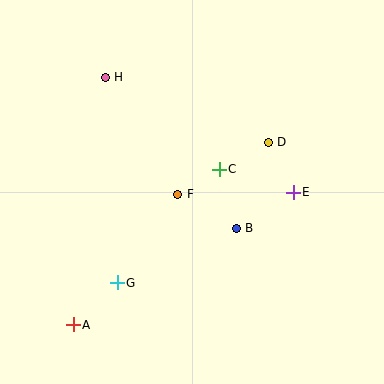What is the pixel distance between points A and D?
The distance between A and D is 267 pixels.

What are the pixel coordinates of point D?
Point D is at (268, 142).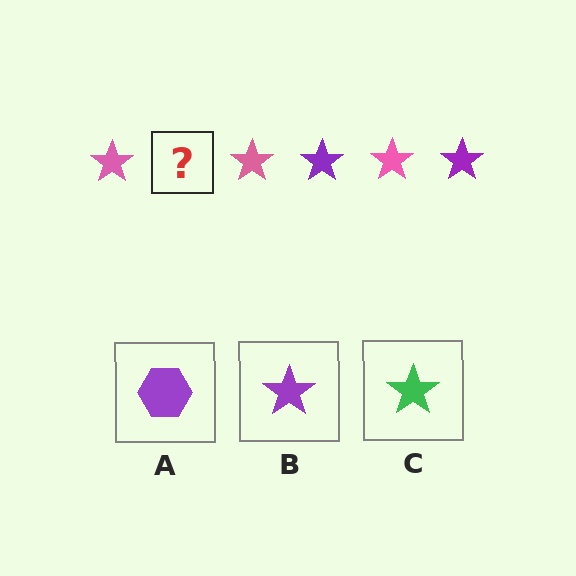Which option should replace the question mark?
Option B.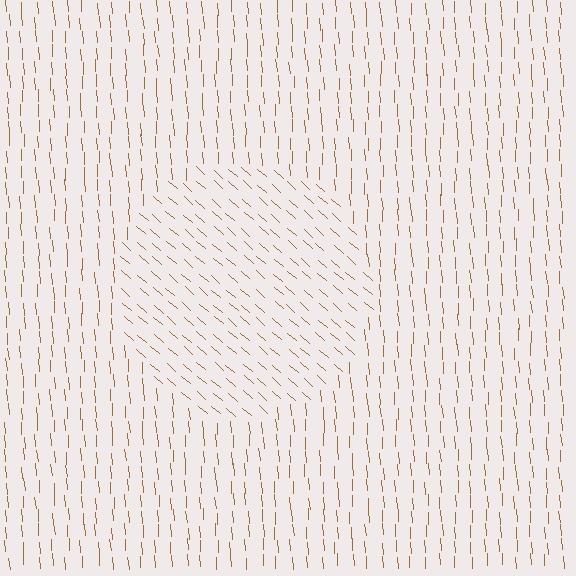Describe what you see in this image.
The image is filled with small brown line segments. A circle region in the image has lines oriented differently from the surrounding lines, creating a visible texture boundary.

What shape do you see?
I see a circle.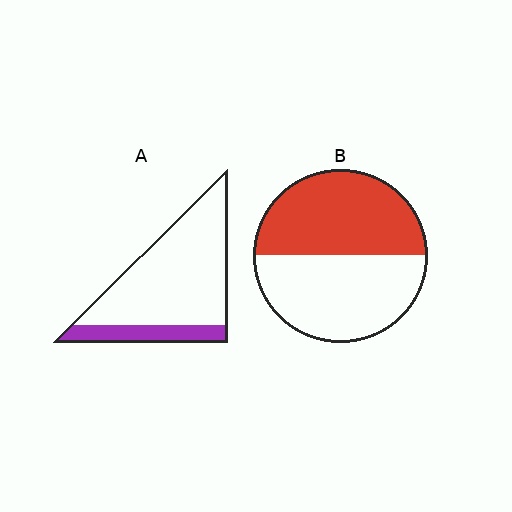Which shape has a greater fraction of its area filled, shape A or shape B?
Shape B.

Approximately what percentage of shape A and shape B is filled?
A is approximately 20% and B is approximately 50%.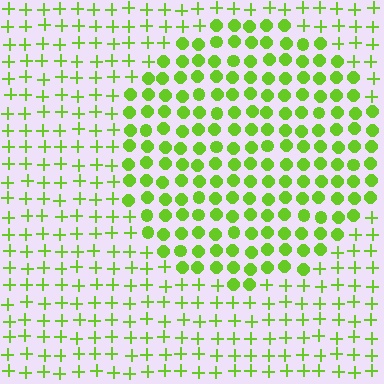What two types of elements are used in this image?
The image uses circles inside the circle region and plus signs outside it.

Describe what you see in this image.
The image is filled with small lime elements arranged in a uniform grid. A circle-shaped region contains circles, while the surrounding area contains plus signs. The boundary is defined purely by the change in element shape.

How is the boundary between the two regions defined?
The boundary is defined by a change in element shape: circles inside vs. plus signs outside. All elements share the same color and spacing.